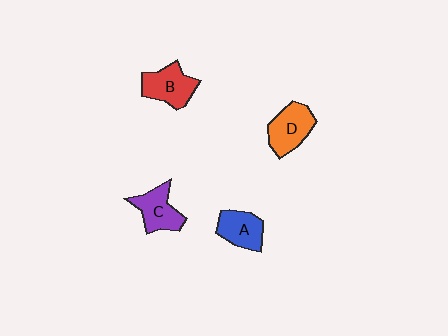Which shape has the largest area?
Shape D (orange).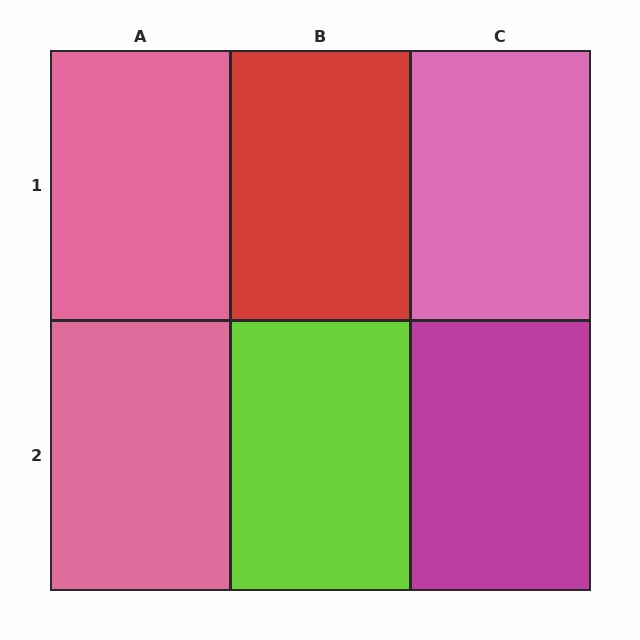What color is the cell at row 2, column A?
Pink.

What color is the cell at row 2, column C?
Magenta.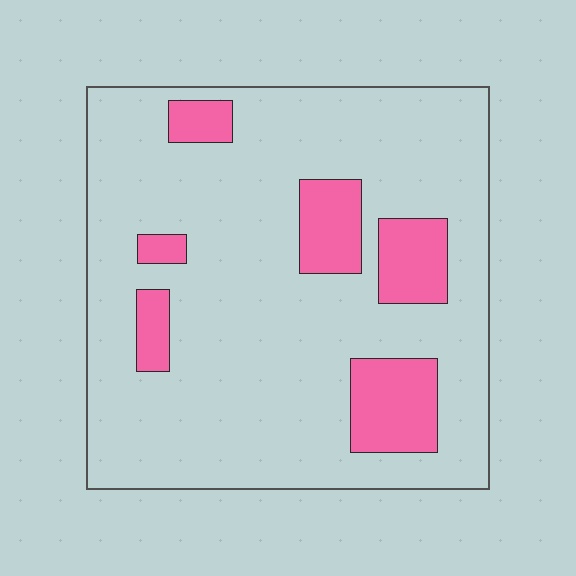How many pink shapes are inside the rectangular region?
6.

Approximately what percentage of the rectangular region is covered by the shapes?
Approximately 15%.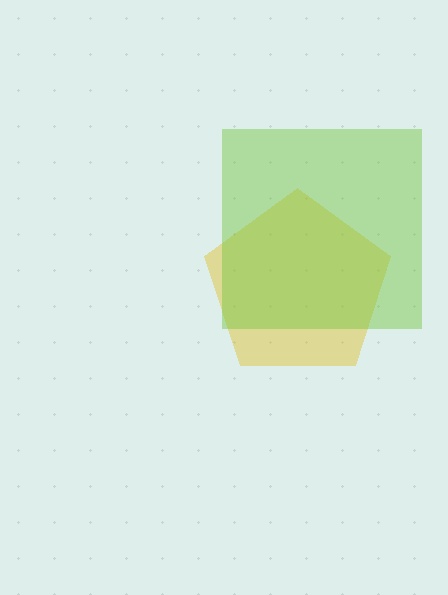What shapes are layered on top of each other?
The layered shapes are: a yellow pentagon, a lime square.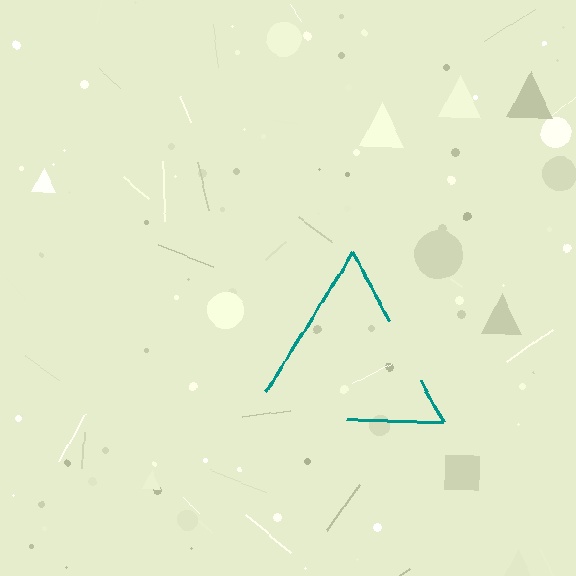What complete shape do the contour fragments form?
The contour fragments form a triangle.